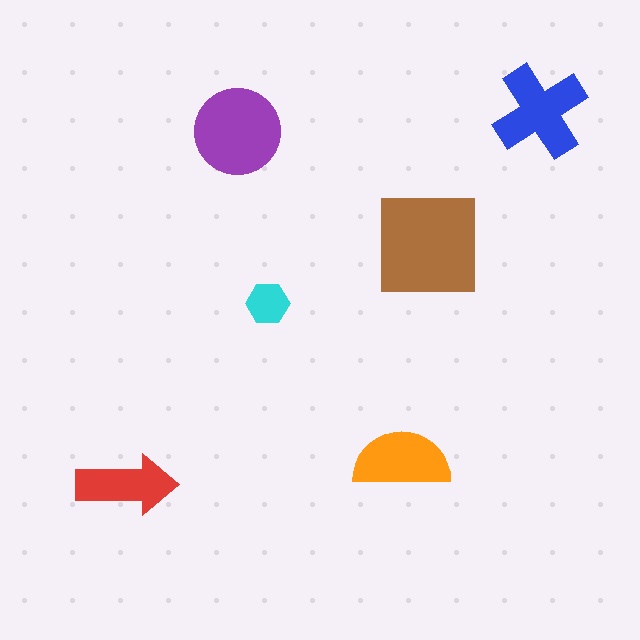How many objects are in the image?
There are 6 objects in the image.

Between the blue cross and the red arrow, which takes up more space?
The blue cross.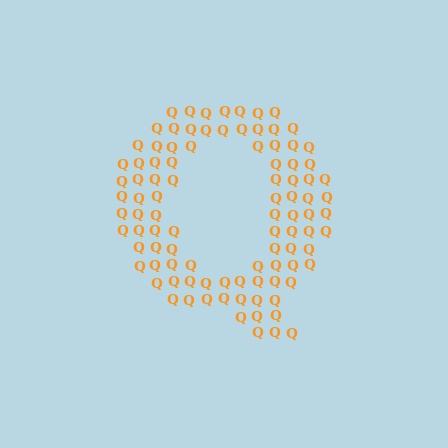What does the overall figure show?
The overall figure shows the letter Q.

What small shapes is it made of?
It is made of small letter Q's.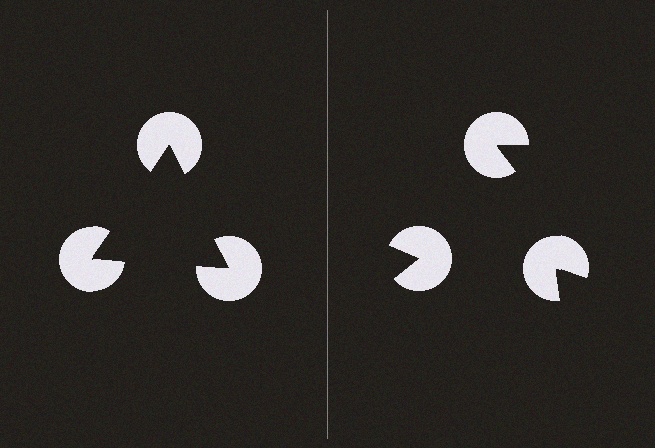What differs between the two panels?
The pac-man discs are positioned identically on both sides; only the wedge orientations differ. On the left they align to a triangle; on the right they are misaligned.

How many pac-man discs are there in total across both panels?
6 — 3 on each side.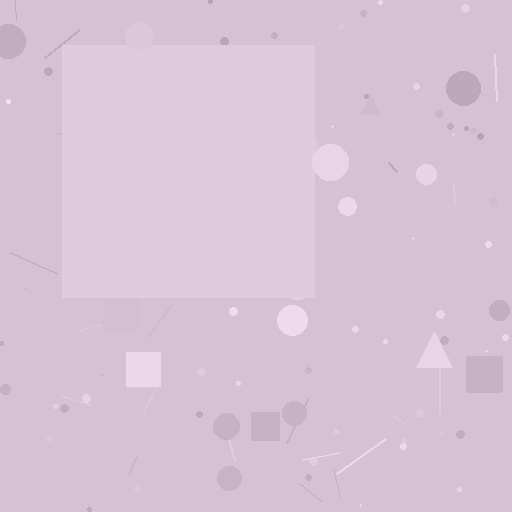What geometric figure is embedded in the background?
A square is embedded in the background.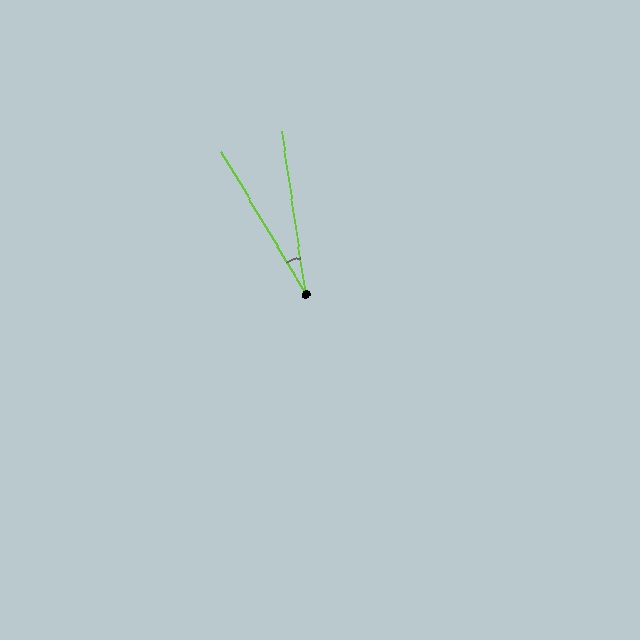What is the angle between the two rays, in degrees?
Approximately 22 degrees.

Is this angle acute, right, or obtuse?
It is acute.